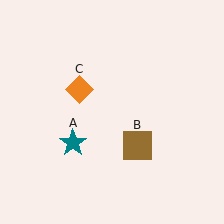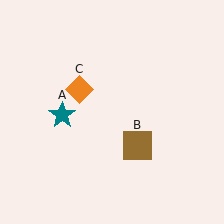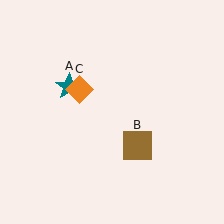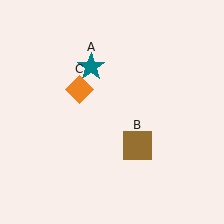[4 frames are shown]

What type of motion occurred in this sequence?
The teal star (object A) rotated clockwise around the center of the scene.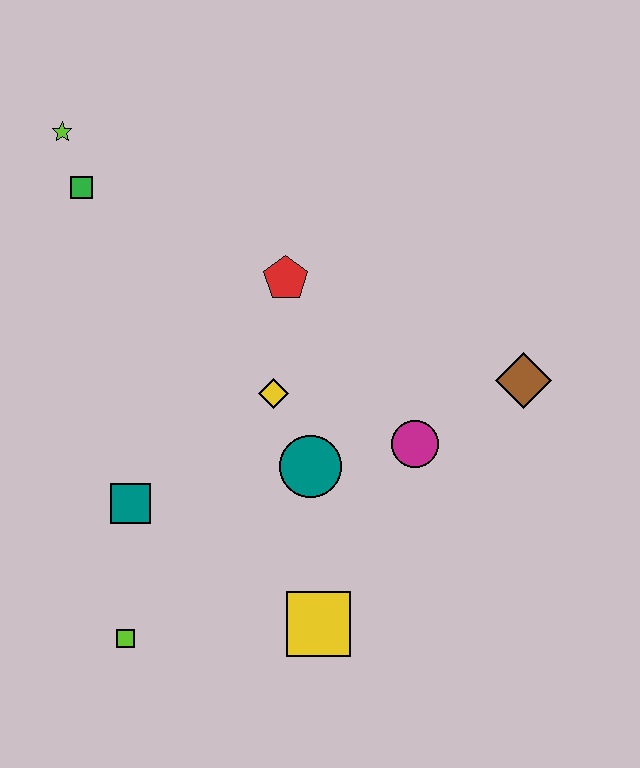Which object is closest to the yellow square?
The teal circle is closest to the yellow square.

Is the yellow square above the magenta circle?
No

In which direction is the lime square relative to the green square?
The lime square is below the green square.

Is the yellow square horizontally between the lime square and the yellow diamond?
No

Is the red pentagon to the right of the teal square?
Yes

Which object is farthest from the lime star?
The yellow square is farthest from the lime star.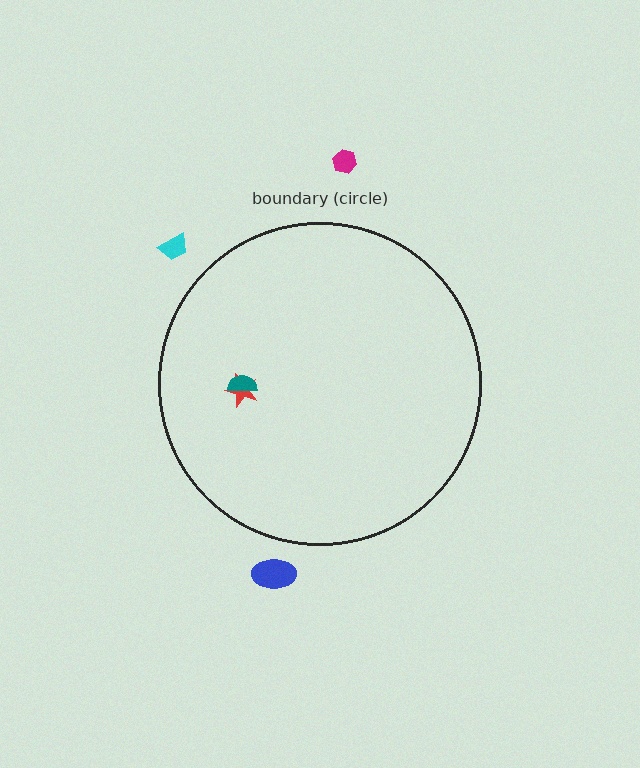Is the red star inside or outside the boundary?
Inside.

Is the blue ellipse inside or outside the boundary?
Outside.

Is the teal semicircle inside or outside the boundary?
Inside.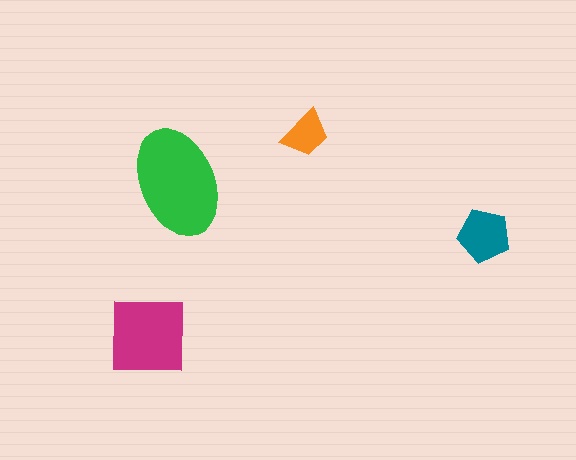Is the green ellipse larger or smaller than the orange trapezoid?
Larger.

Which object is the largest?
The green ellipse.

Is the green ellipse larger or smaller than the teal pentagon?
Larger.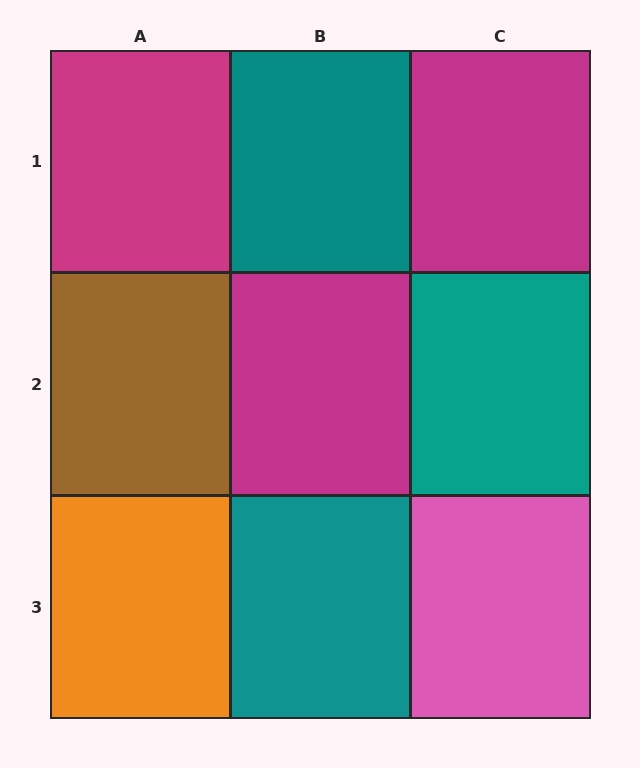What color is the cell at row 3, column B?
Teal.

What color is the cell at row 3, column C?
Pink.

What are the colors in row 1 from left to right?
Magenta, teal, magenta.